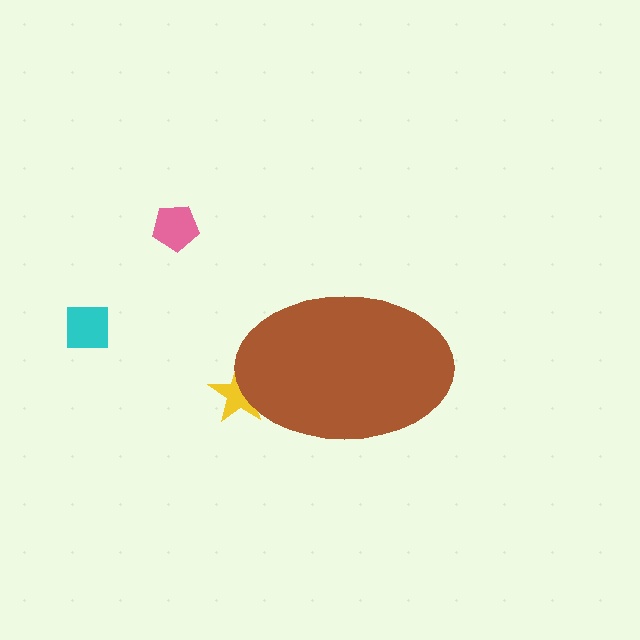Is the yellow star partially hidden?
Yes, the yellow star is partially hidden behind the brown ellipse.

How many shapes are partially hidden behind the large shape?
1 shape is partially hidden.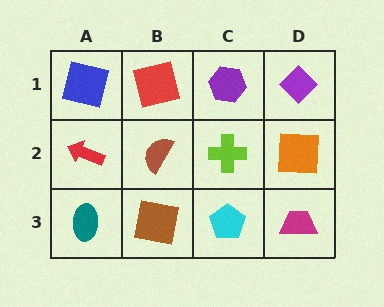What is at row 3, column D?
A magenta trapezoid.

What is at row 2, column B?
A brown semicircle.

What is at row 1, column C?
A purple hexagon.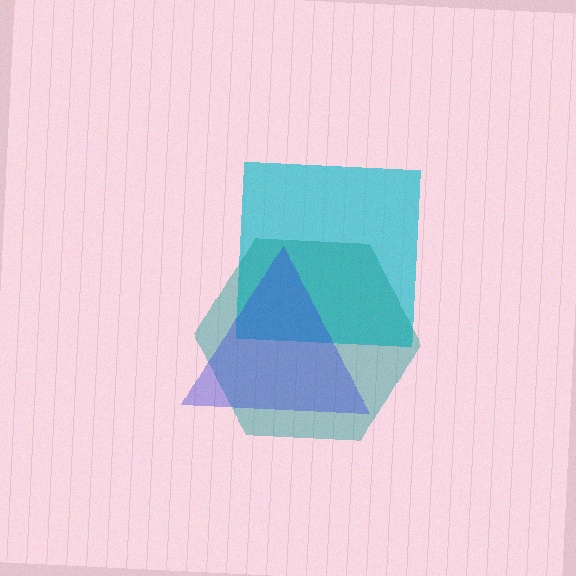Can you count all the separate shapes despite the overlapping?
Yes, there are 3 separate shapes.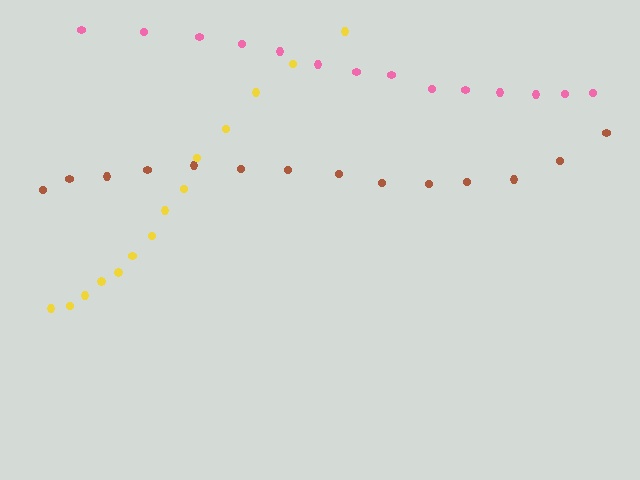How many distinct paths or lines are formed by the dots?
There are 3 distinct paths.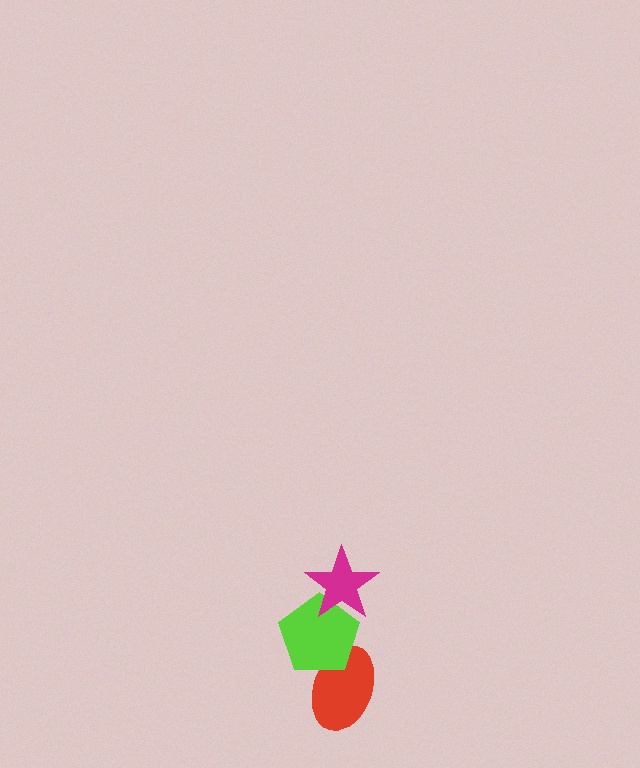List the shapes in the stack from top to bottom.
From top to bottom: the magenta star, the lime pentagon, the red ellipse.